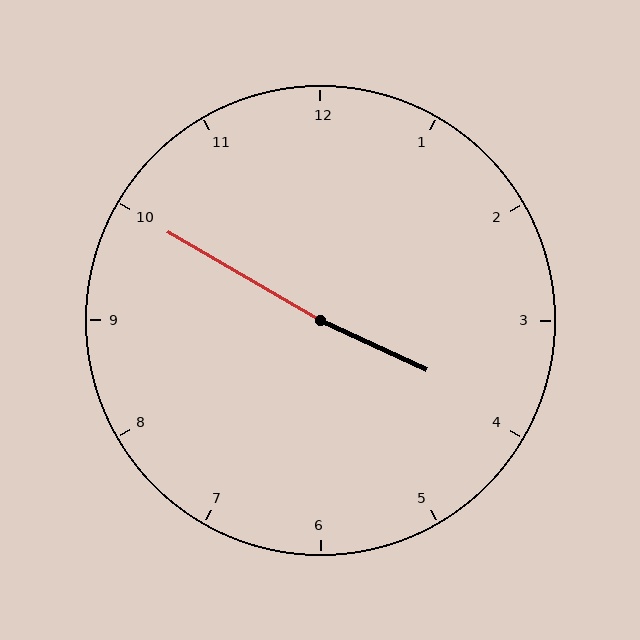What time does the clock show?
3:50.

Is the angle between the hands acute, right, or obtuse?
It is obtuse.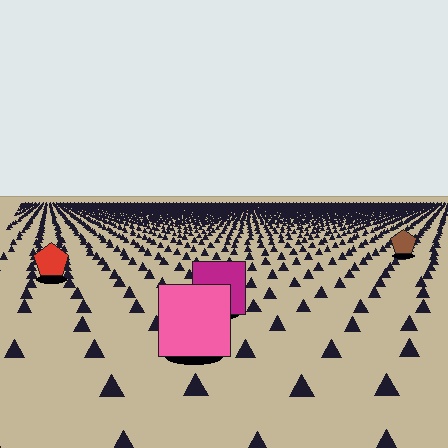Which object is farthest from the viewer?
The brown pentagon is farthest from the viewer. It appears smaller and the ground texture around it is denser.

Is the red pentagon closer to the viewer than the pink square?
No. The pink square is closer — you can tell from the texture gradient: the ground texture is coarser near it.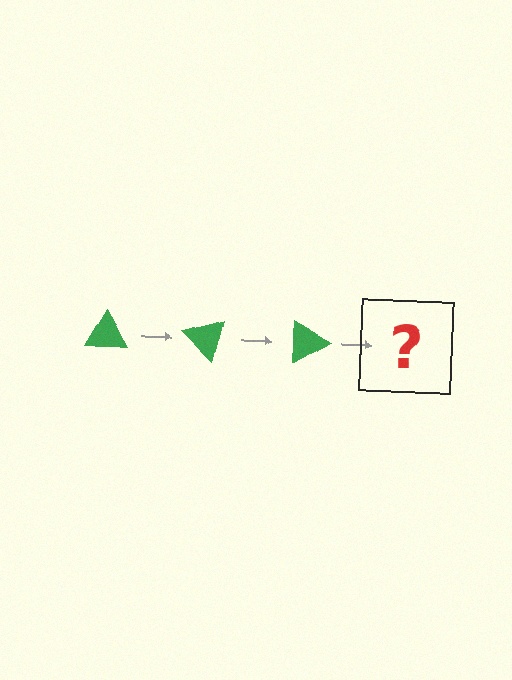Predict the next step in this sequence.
The next step is a green triangle rotated 135 degrees.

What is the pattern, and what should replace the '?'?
The pattern is that the triangle rotates 45 degrees each step. The '?' should be a green triangle rotated 135 degrees.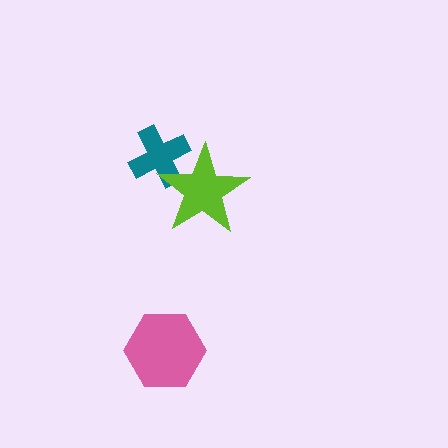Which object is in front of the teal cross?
The lime star is in front of the teal cross.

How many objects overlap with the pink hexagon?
0 objects overlap with the pink hexagon.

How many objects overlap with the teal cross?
1 object overlaps with the teal cross.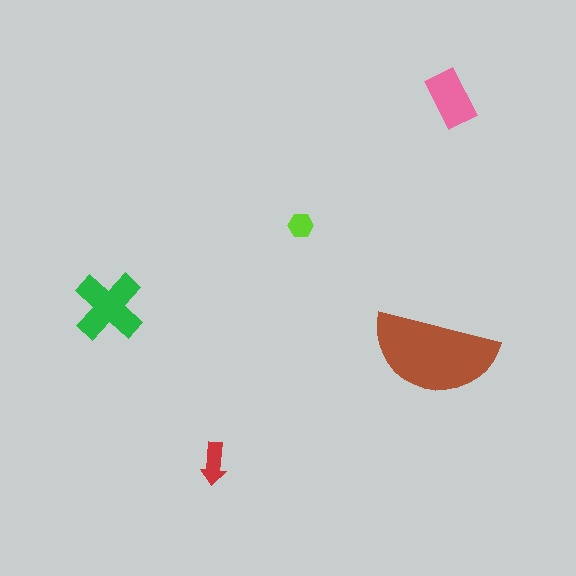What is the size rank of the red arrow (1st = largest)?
4th.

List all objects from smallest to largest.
The lime hexagon, the red arrow, the pink rectangle, the green cross, the brown semicircle.